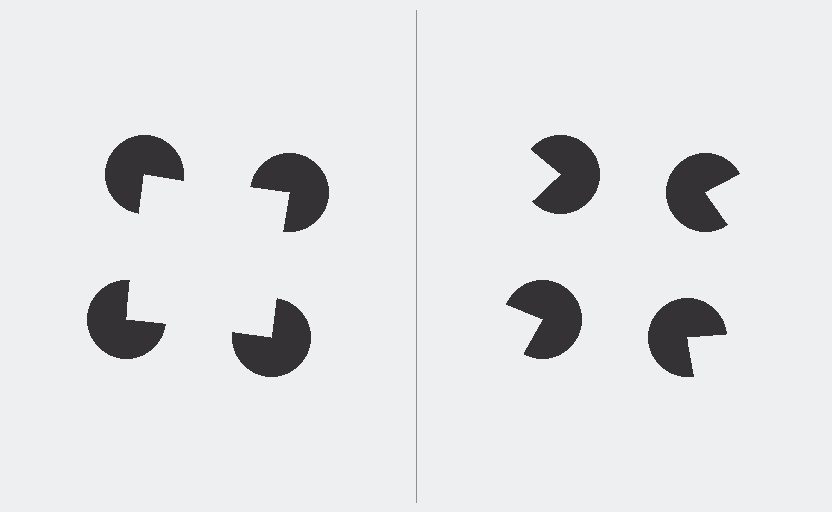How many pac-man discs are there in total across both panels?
8 — 4 on each side.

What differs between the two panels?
The pac-man discs are positioned identically on both sides; only the wedge orientations differ. On the left they align to a square; on the right they are misaligned.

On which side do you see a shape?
An illusory square appears on the left side. On the right side the wedge cuts are rotated, so no coherent shape forms.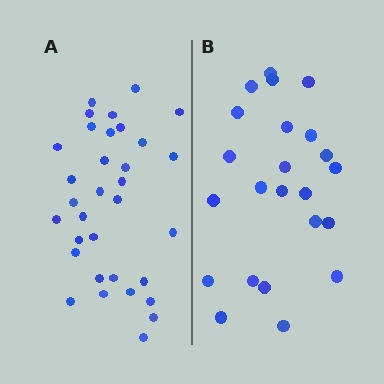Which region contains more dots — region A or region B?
Region A (the left region) has more dots.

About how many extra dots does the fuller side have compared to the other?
Region A has roughly 10 or so more dots than region B.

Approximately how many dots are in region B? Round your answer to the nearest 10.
About 20 dots. (The exact count is 23, which rounds to 20.)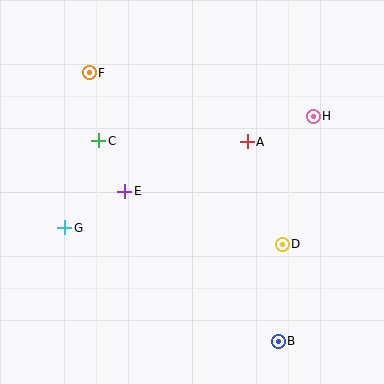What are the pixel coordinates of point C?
Point C is at (99, 141).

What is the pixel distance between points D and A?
The distance between D and A is 108 pixels.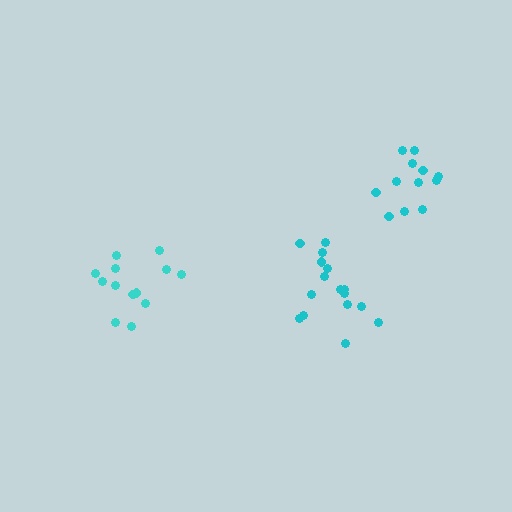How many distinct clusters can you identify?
There are 3 distinct clusters.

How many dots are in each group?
Group 1: 13 dots, Group 2: 12 dots, Group 3: 16 dots (41 total).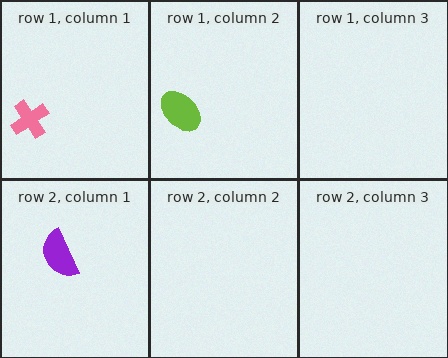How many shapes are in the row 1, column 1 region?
1.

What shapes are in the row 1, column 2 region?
The lime ellipse.